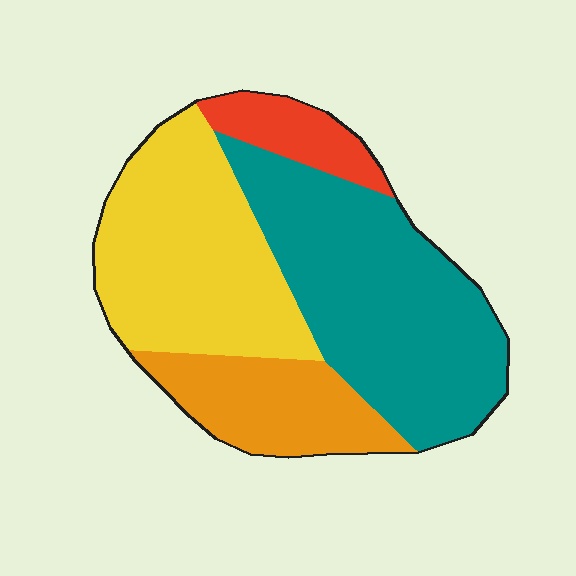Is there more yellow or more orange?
Yellow.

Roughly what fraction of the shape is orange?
Orange takes up between a sixth and a third of the shape.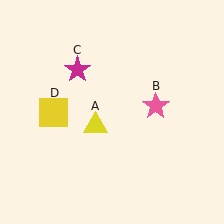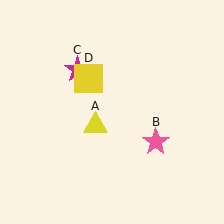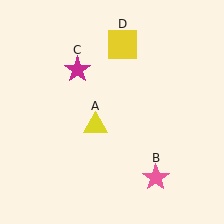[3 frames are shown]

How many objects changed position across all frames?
2 objects changed position: pink star (object B), yellow square (object D).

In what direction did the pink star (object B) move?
The pink star (object B) moved down.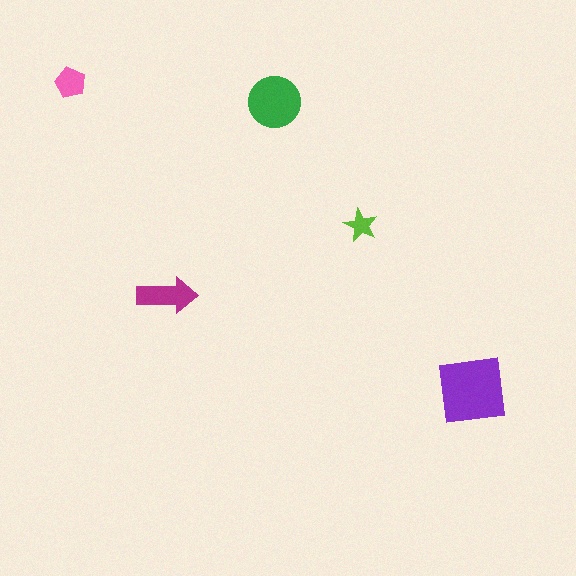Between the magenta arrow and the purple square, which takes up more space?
The purple square.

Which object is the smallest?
The lime star.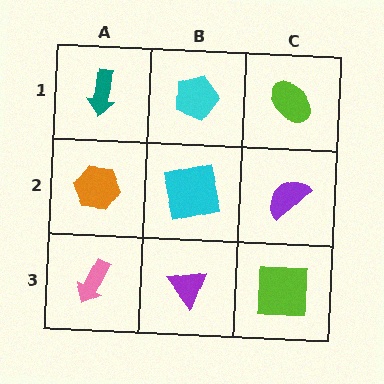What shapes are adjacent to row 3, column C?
A purple semicircle (row 2, column C), a purple triangle (row 3, column B).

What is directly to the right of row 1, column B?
A lime ellipse.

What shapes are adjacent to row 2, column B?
A cyan pentagon (row 1, column B), a purple triangle (row 3, column B), an orange hexagon (row 2, column A), a purple semicircle (row 2, column C).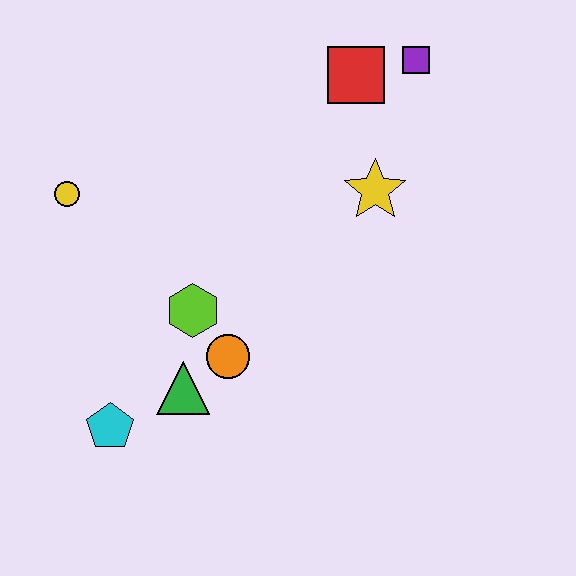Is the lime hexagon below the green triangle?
No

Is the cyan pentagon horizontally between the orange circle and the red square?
No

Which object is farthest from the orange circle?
The purple square is farthest from the orange circle.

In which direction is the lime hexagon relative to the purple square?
The lime hexagon is below the purple square.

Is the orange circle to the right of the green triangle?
Yes